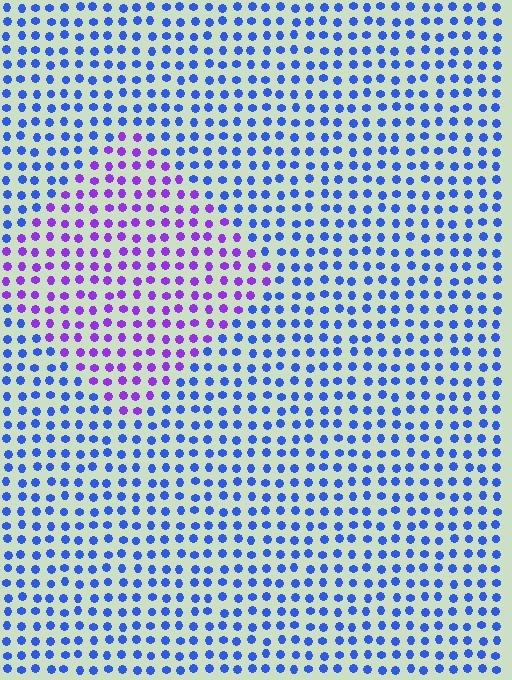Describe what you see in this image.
The image is filled with small blue elements in a uniform arrangement. A diamond-shaped region is visible where the elements are tinted to a slightly different hue, forming a subtle color boundary.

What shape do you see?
I see a diamond.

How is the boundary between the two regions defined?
The boundary is defined purely by a slight shift in hue (about 49 degrees). Spacing, size, and orientation are identical on both sides.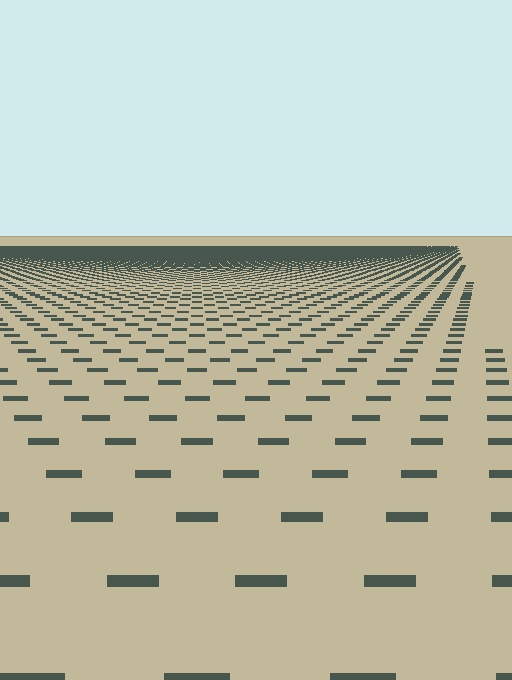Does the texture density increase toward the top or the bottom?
Density increases toward the top.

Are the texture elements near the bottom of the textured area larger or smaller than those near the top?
Larger. Near the bottom, elements are closer to the viewer and appear at a bigger on-screen size.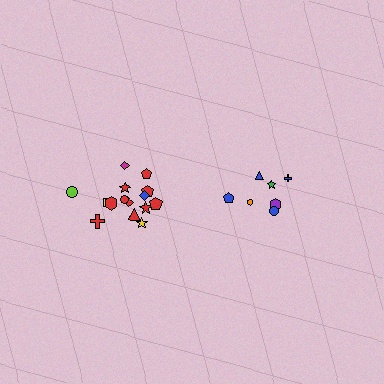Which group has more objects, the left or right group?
The left group.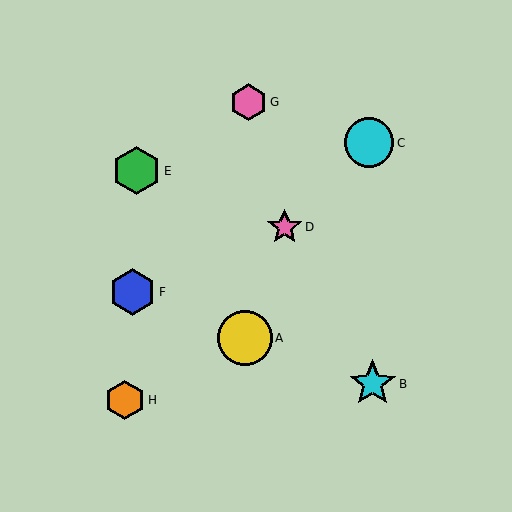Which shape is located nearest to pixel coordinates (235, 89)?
The pink hexagon (labeled G) at (248, 102) is nearest to that location.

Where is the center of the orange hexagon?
The center of the orange hexagon is at (125, 400).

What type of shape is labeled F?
Shape F is a blue hexagon.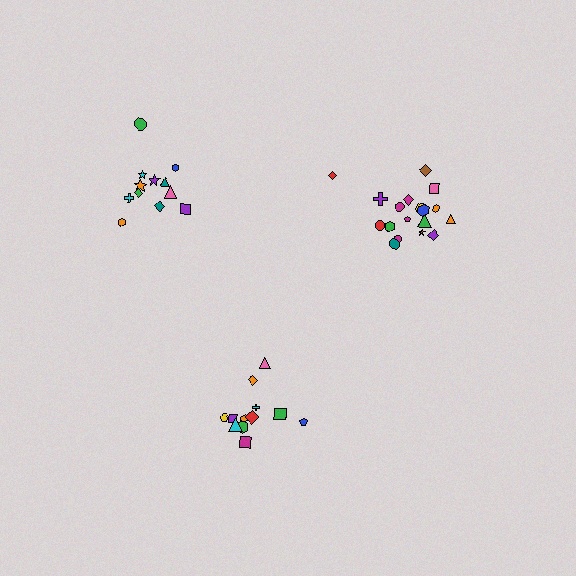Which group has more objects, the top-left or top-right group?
The top-right group.